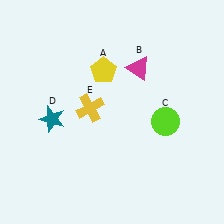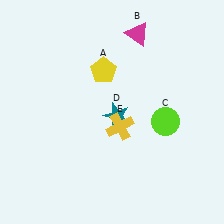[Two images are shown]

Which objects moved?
The objects that moved are: the magenta triangle (B), the teal star (D), the yellow cross (E).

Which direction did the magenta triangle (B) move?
The magenta triangle (B) moved up.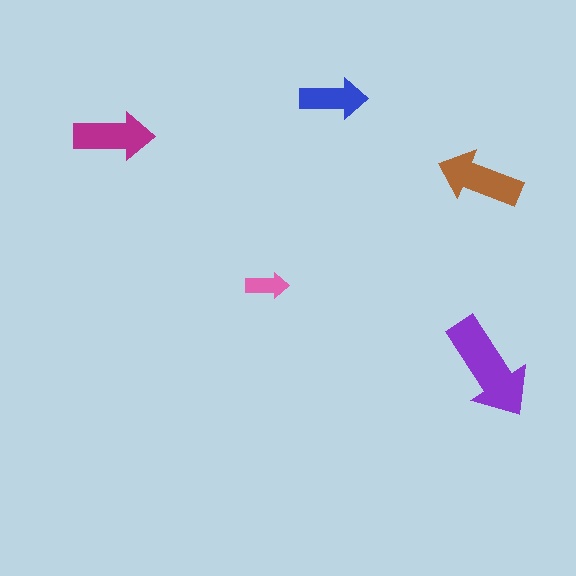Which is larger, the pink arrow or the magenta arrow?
The magenta one.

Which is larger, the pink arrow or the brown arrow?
The brown one.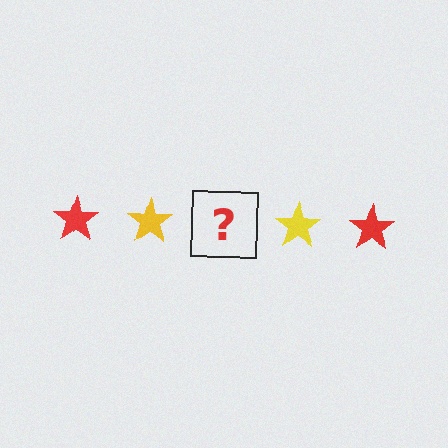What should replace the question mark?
The question mark should be replaced with a red star.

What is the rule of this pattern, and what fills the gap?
The rule is that the pattern cycles through red, yellow stars. The gap should be filled with a red star.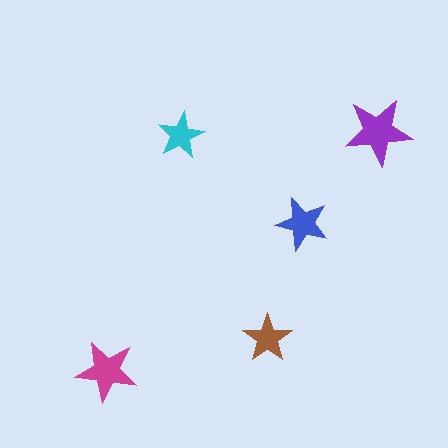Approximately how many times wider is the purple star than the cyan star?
About 1.5 times wider.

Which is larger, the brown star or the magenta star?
The magenta one.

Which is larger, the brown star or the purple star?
The purple one.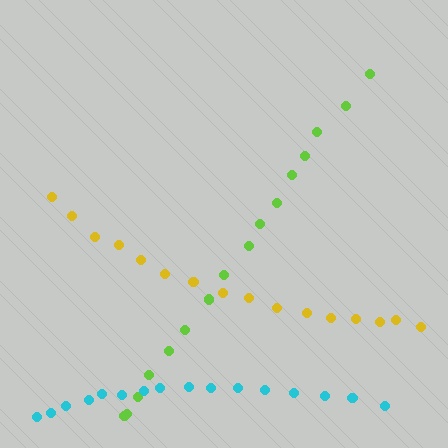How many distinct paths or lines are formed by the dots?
There are 3 distinct paths.